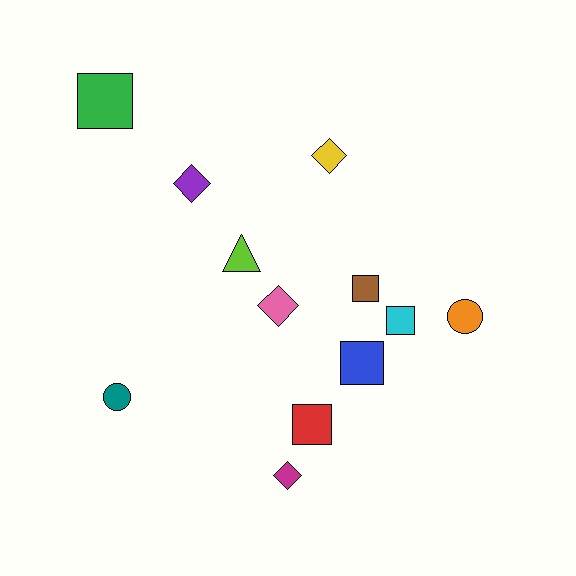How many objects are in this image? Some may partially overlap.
There are 12 objects.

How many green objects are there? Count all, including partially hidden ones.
There is 1 green object.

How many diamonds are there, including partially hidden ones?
There are 4 diamonds.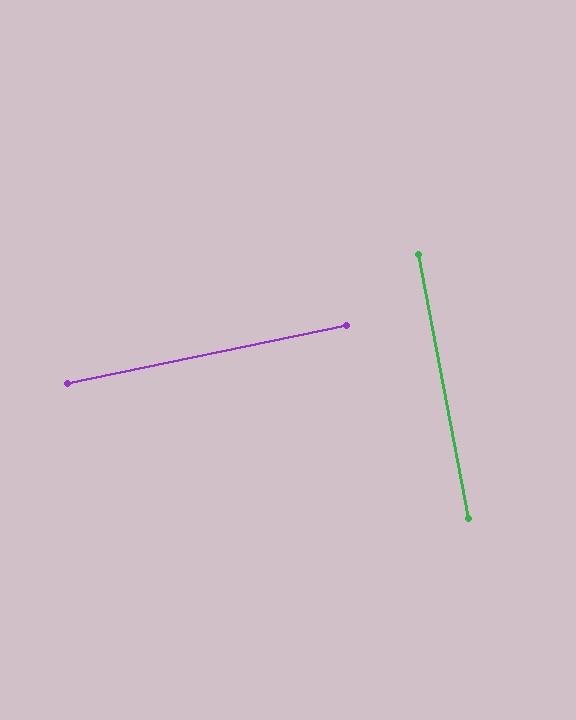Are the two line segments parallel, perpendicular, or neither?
Perpendicular — they meet at approximately 89°.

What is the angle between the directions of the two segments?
Approximately 89 degrees.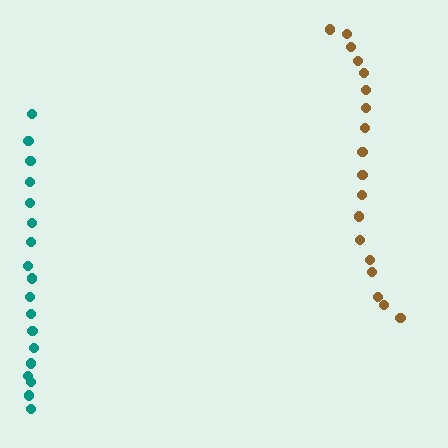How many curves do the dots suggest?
There are 2 distinct paths.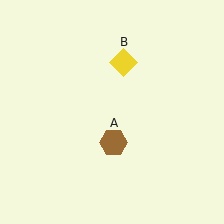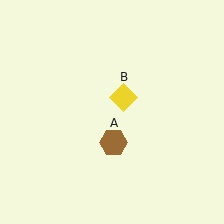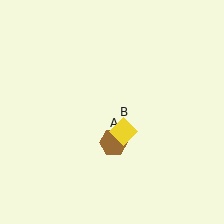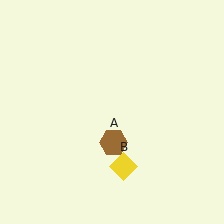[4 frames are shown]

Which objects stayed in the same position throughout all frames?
Brown hexagon (object A) remained stationary.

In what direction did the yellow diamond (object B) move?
The yellow diamond (object B) moved down.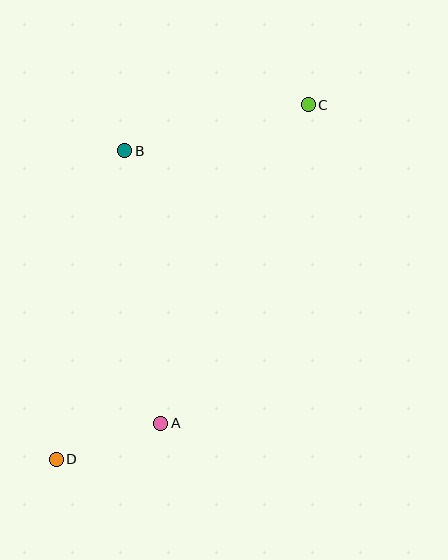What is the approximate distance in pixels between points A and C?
The distance between A and C is approximately 351 pixels.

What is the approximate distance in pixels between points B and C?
The distance between B and C is approximately 189 pixels.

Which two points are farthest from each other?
Points C and D are farthest from each other.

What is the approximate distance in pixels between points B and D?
The distance between B and D is approximately 316 pixels.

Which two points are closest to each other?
Points A and D are closest to each other.